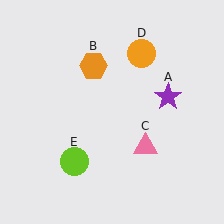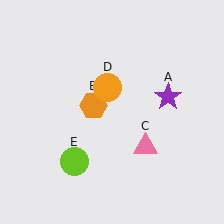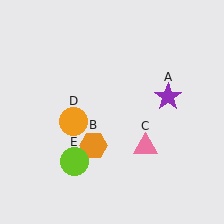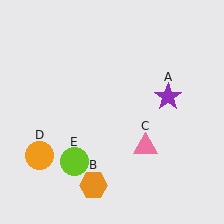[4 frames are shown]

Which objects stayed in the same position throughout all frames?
Purple star (object A) and pink triangle (object C) and lime circle (object E) remained stationary.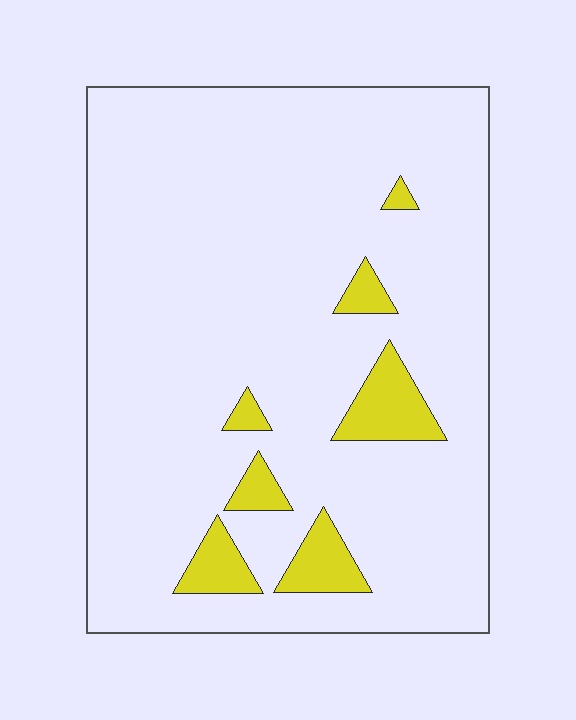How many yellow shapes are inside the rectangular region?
7.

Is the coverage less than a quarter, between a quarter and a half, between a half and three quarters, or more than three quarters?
Less than a quarter.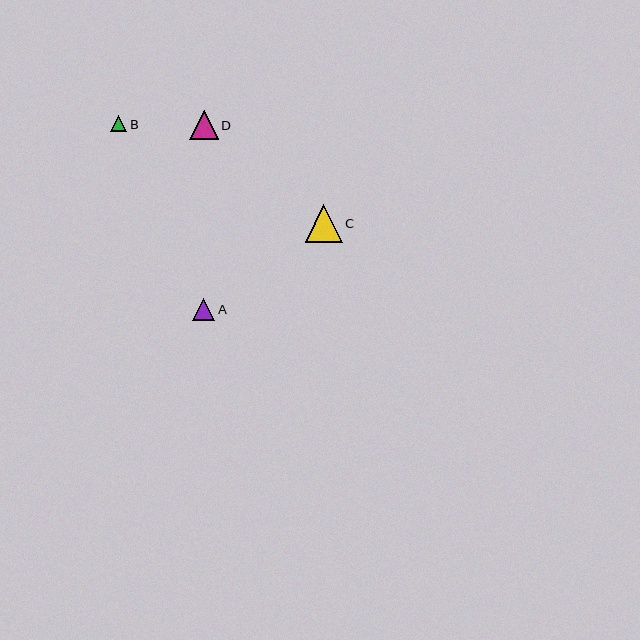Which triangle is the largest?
Triangle C is the largest with a size of approximately 37 pixels.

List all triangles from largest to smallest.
From largest to smallest: C, D, A, B.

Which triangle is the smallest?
Triangle B is the smallest with a size of approximately 16 pixels.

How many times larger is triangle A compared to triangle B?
Triangle A is approximately 1.4 times the size of triangle B.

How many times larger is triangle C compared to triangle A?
Triangle C is approximately 1.7 times the size of triangle A.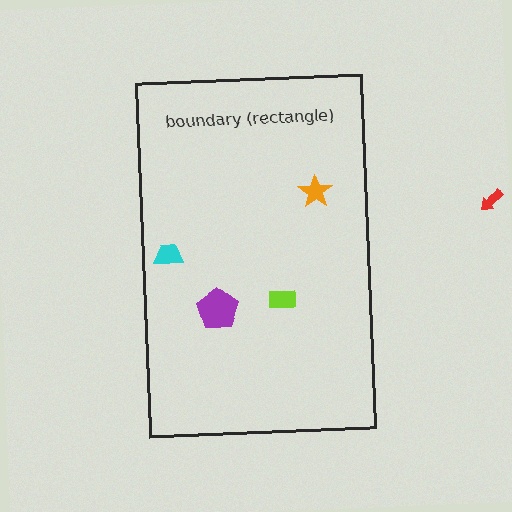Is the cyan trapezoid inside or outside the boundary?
Inside.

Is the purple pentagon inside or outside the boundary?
Inside.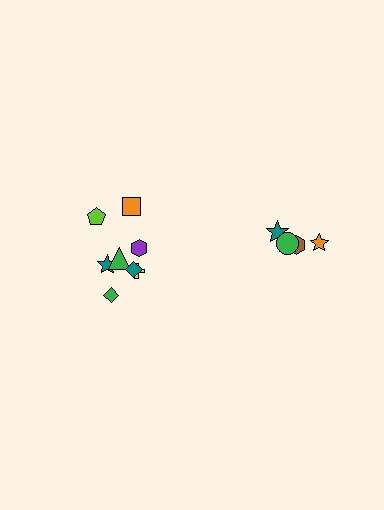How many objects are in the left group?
There are 8 objects.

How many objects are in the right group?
There are 4 objects.